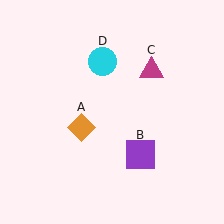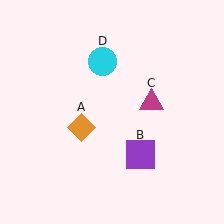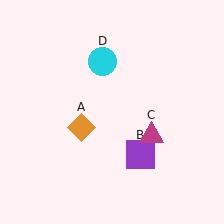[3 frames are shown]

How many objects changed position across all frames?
1 object changed position: magenta triangle (object C).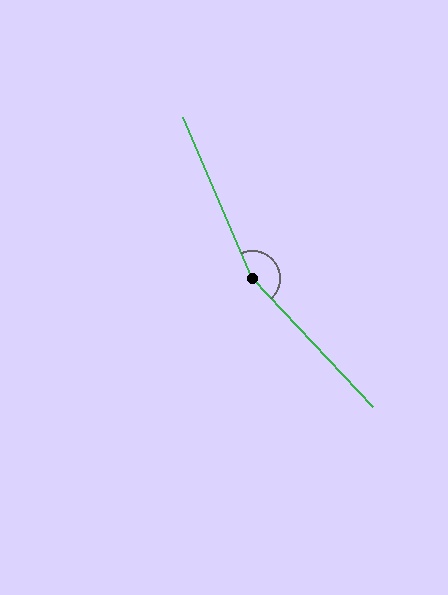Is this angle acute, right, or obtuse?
It is obtuse.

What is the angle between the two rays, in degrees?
Approximately 160 degrees.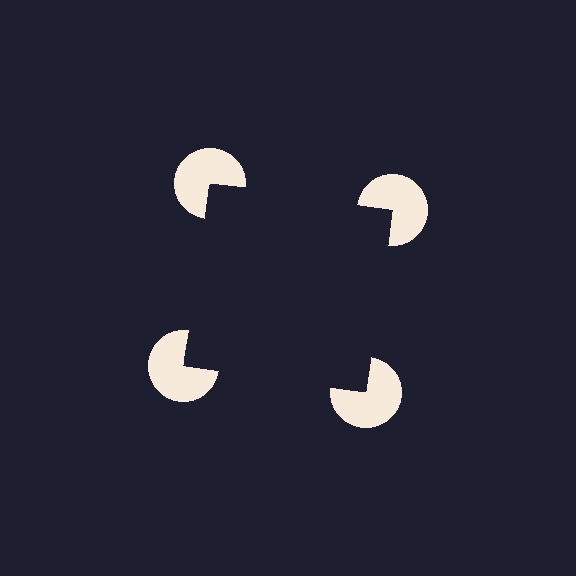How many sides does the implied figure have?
4 sides.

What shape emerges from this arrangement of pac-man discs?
An illusory square — its edges are inferred from the aligned wedge cuts in the pac-man discs, not physically drawn.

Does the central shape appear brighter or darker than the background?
It typically appears slightly darker than the background, even though no actual brightness change is drawn.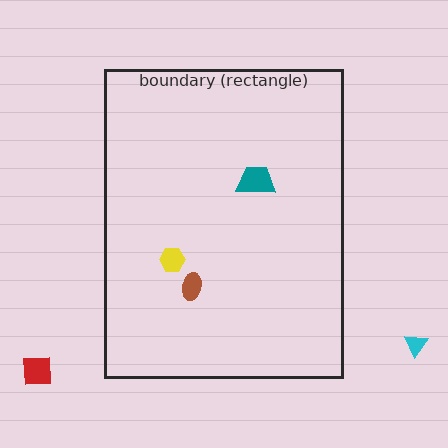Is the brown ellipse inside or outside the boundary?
Inside.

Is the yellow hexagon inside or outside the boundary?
Inside.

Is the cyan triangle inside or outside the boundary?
Outside.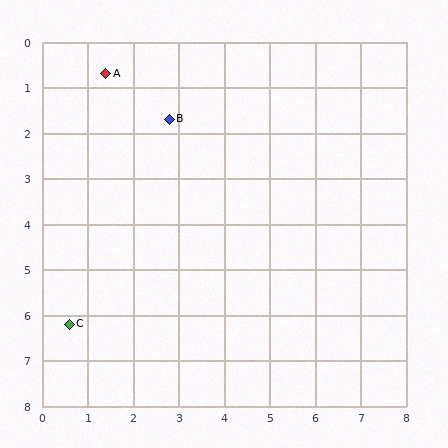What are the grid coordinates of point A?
Point A is at approximately (1.4, 0.7).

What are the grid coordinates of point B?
Point B is at approximately (2.8, 1.7).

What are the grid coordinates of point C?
Point C is at approximately (0.6, 6.2).